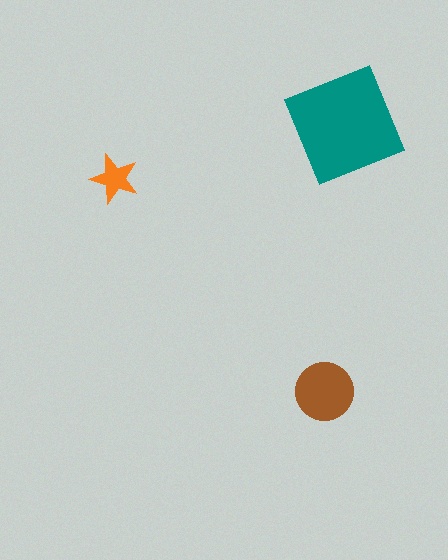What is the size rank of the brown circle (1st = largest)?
2nd.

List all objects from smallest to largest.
The orange star, the brown circle, the teal square.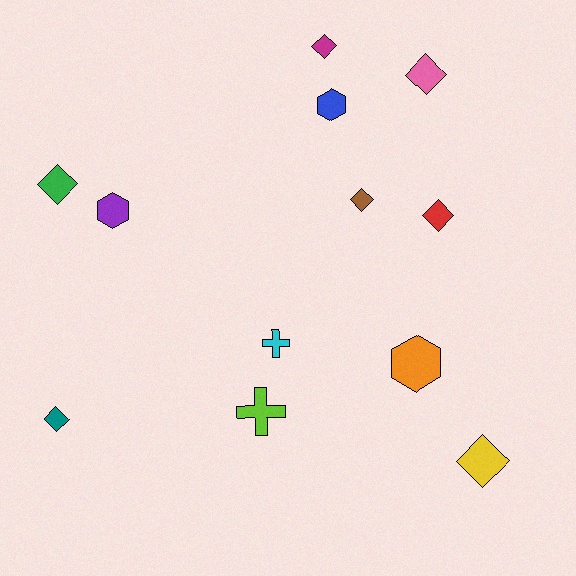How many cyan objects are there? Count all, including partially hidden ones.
There is 1 cyan object.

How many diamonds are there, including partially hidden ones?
There are 7 diamonds.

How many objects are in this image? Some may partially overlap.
There are 12 objects.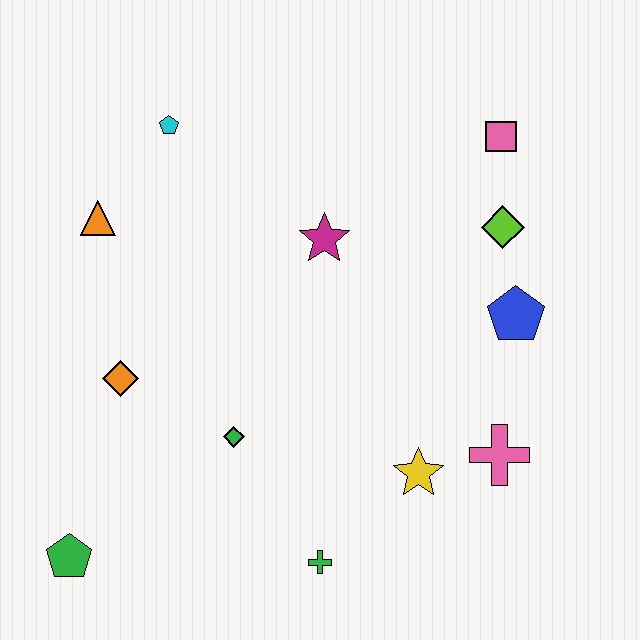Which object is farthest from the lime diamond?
The green pentagon is farthest from the lime diamond.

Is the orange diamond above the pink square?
No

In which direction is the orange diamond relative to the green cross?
The orange diamond is to the left of the green cross.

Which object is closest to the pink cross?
The yellow star is closest to the pink cross.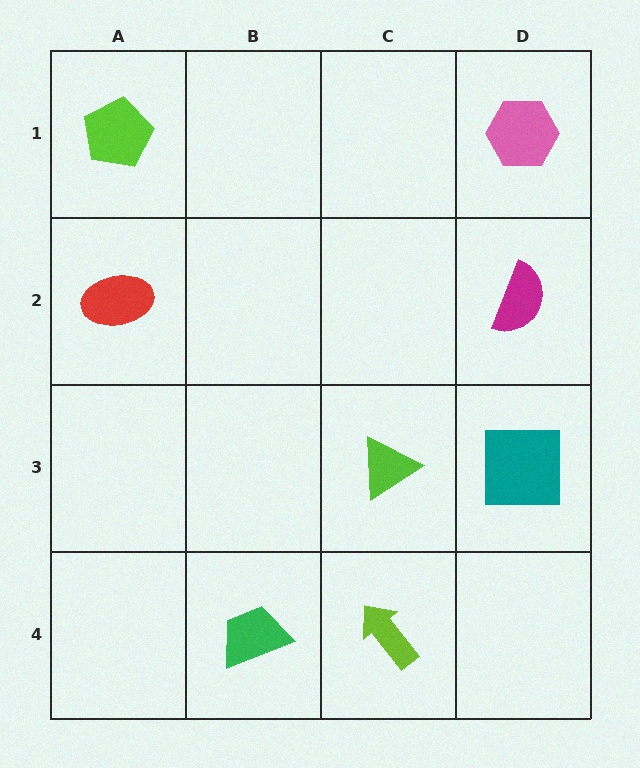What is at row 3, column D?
A teal square.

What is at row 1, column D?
A pink hexagon.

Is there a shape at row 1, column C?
No, that cell is empty.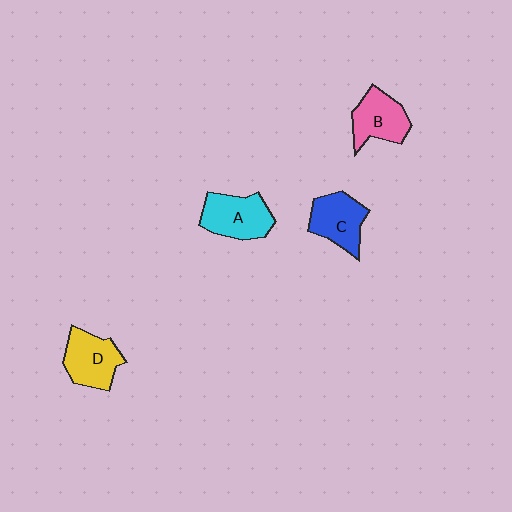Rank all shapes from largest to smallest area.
From largest to smallest: A (cyan), D (yellow), C (blue), B (pink).